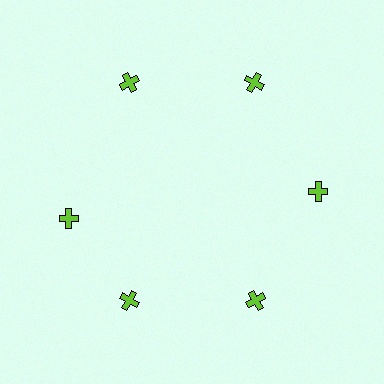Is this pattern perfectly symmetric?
No. The 6 lime crosses are arranged in a ring, but one element near the 9 o'clock position is rotated out of alignment along the ring, breaking the 6-fold rotational symmetry.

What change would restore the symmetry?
The symmetry would be restored by rotating it back into even spacing with its neighbors so that all 6 crosses sit at equal angles and equal distance from the center.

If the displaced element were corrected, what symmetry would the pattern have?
It would have 6-fold rotational symmetry — the pattern would map onto itself every 60 degrees.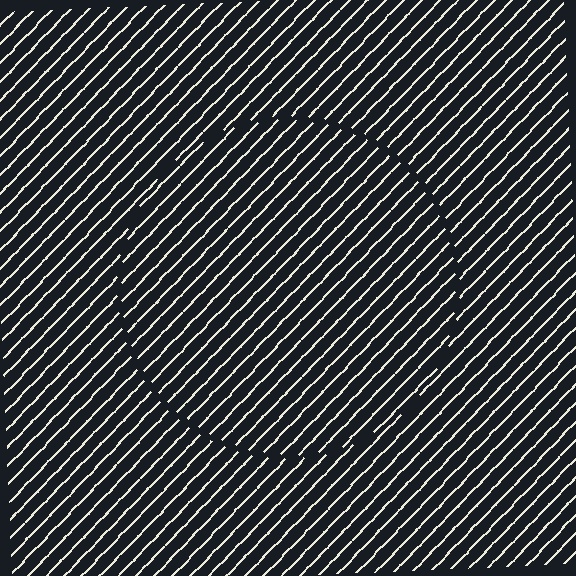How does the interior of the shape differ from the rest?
The interior of the shape contains the same grating, shifted by half a period — the contour is defined by the phase discontinuity where line-ends from the inner and outer gratings abut.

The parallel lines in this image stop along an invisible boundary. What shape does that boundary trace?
An illusory circle. The interior of the shape contains the same grating, shifted by half a period — the contour is defined by the phase discontinuity where line-ends from the inner and outer gratings abut.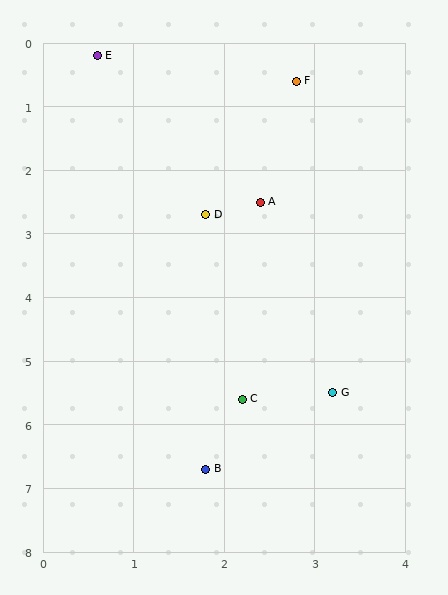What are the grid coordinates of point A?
Point A is at approximately (2.4, 2.5).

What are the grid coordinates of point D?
Point D is at approximately (1.8, 2.7).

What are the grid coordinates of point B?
Point B is at approximately (1.8, 6.7).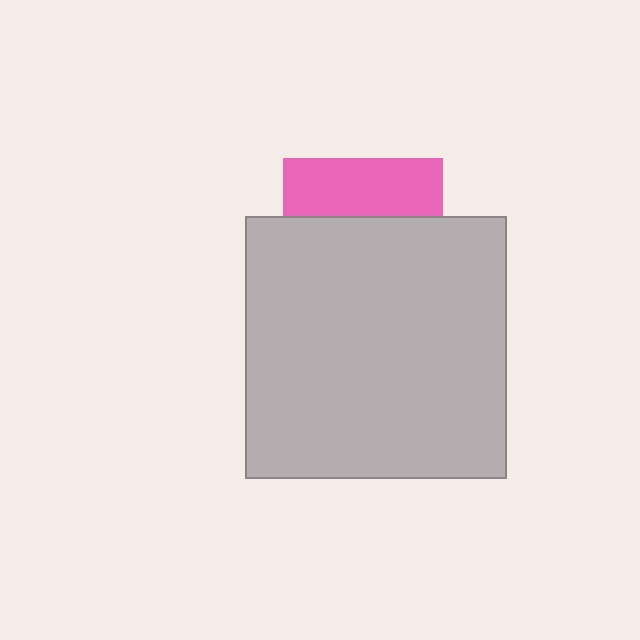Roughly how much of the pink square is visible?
A small part of it is visible (roughly 36%).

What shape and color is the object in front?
The object in front is a light gray square.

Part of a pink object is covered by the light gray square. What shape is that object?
It is a square.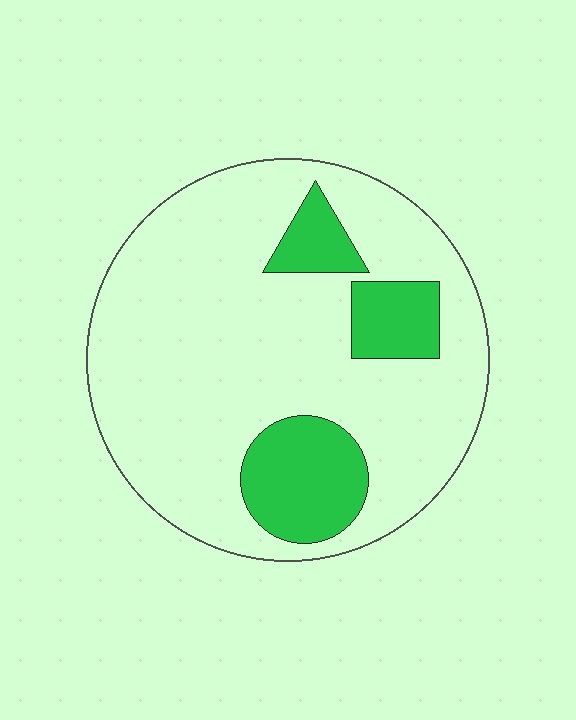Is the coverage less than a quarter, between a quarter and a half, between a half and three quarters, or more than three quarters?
Less than a quarter.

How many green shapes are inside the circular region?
3.